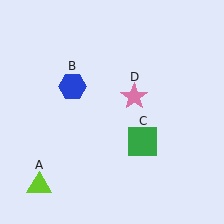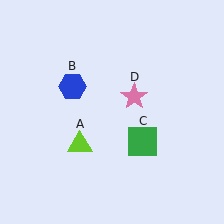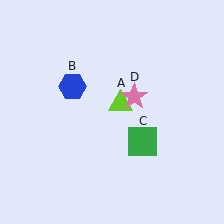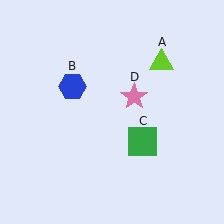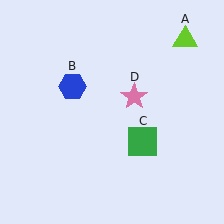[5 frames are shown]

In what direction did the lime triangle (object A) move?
The lime triangle (object A) moved up and to the right.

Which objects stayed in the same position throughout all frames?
Blue hexagon (object B) and green square (object C) and pink star (object D) remained stationary.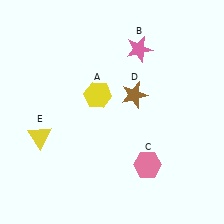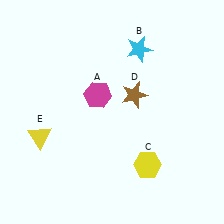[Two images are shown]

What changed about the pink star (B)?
In Image 1, B is pink. In Image 2, it changed to cyan.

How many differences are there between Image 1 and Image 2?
There are 3 differences between the two images.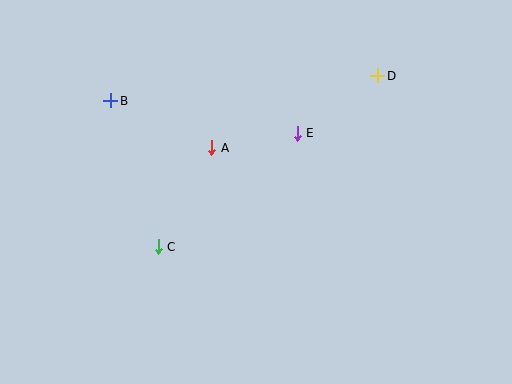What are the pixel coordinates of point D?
Point D is at (378, 76).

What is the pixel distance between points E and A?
The distance between E and A is 87 pixels.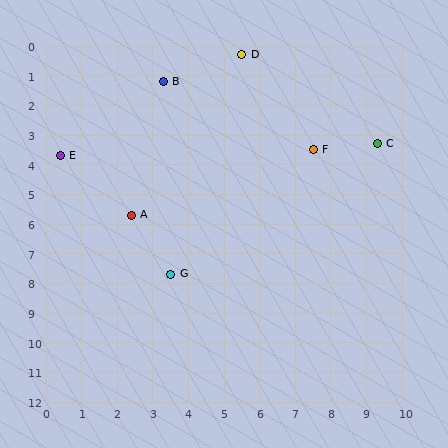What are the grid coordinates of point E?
Point E is at approximately (0.4, 3.7).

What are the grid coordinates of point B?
Point B is at approximately (3.3, 1.2).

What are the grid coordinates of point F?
Point F is at approximately (7.5, 3.5).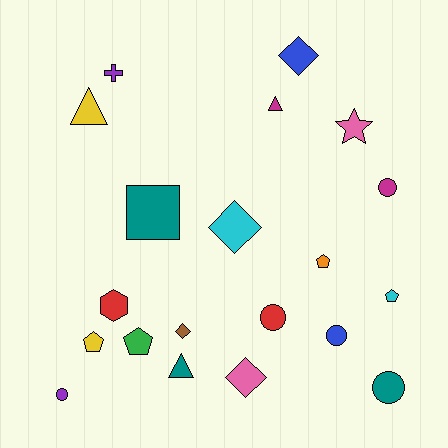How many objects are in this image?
There are 20 objects.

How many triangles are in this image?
There are 3 triangles.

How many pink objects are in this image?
There are 2 pink objects.